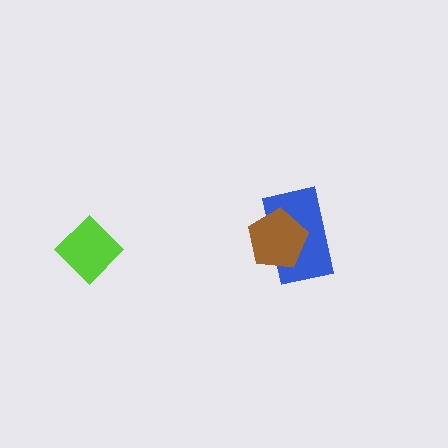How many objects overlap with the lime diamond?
0 objects overlap with the lime diamond.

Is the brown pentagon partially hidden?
No, no other shape covers it.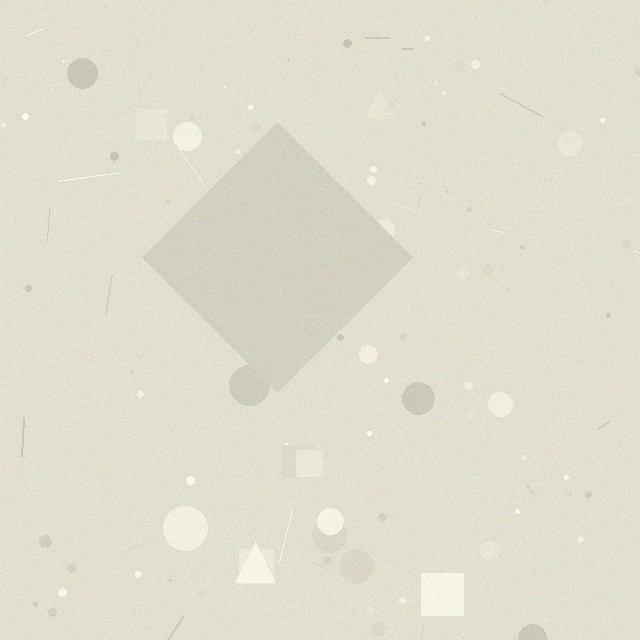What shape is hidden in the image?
A diamond is hidden in the image.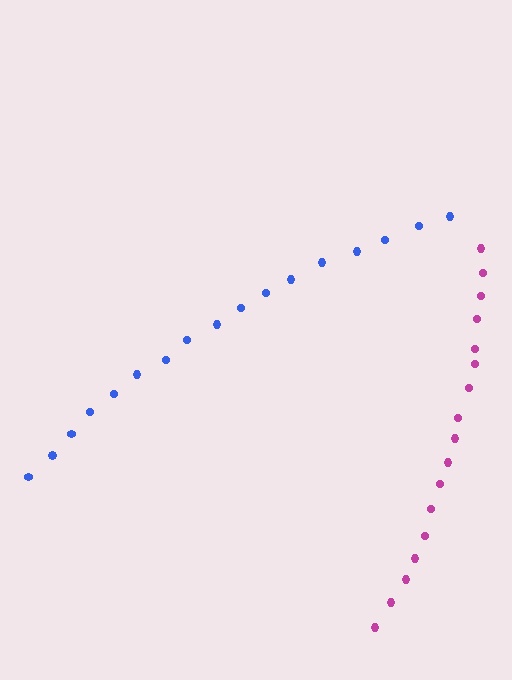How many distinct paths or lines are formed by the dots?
There are 2 distinct paths.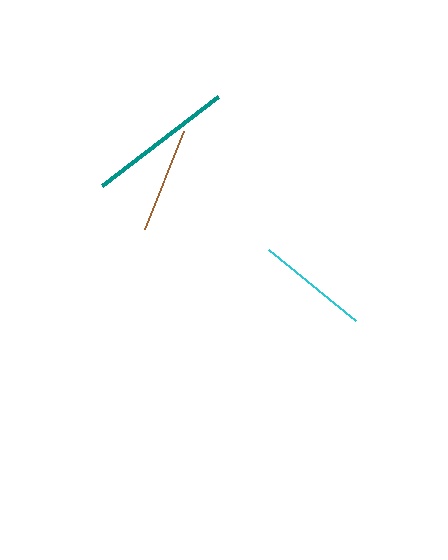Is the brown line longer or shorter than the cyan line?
The cyan line is longer than the brown line.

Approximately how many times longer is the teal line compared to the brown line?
The teal line is approximately 1.4 times the length of the brown line.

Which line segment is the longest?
The teal line is the longest at approximately 147 pixels.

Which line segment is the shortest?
The brown line is the shortest at approximately 106 pixels.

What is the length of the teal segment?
The teal segment is approximately 147 pixels long.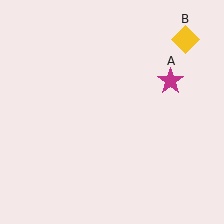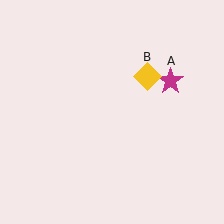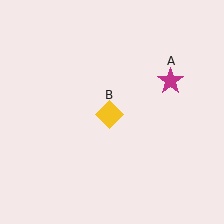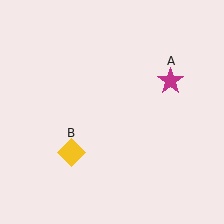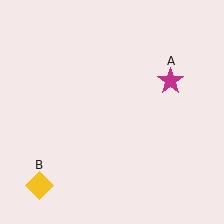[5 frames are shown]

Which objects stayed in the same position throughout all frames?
Magenta star (object A) remained stationary.